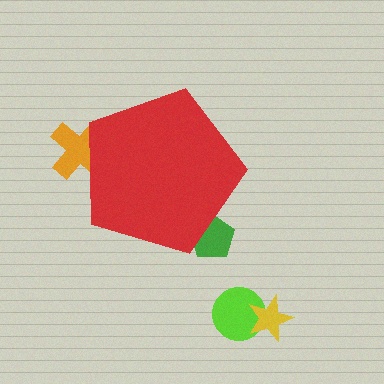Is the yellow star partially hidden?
No, the yellow star is fully visible.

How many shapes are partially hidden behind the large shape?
2 shapes are partially hidden.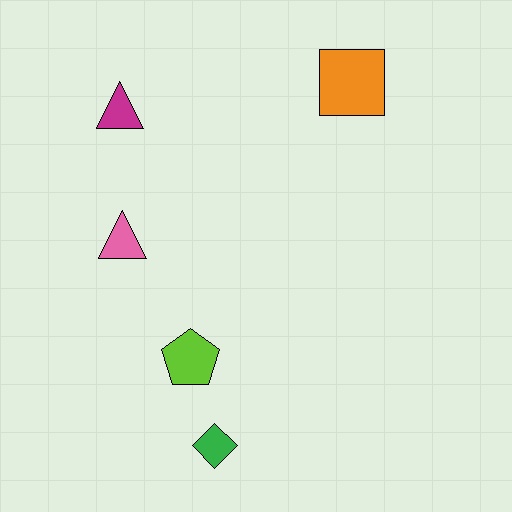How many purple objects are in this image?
There are no purple objects.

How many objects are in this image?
There are 5 objects.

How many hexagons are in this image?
There are no hexagons.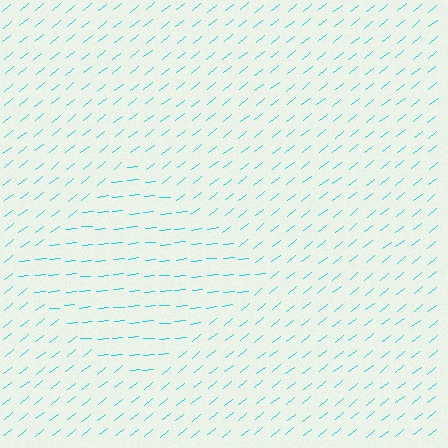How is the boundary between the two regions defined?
The boundary is defined purely by a change in line orientation (approximately 33 degrees difference). All lines are the same color and thickness.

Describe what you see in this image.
The image is filled with small cyan line segments. A diamond region in the image has lines oriented differently from the surrounding lines, creating a visible texture boundary.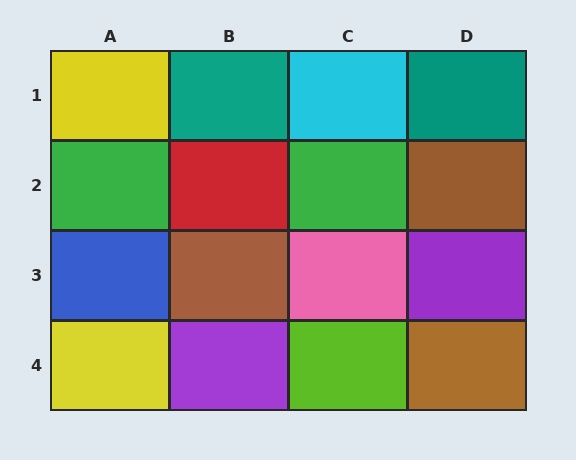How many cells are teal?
2 cells are teal.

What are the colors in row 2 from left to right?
Green, red, green, brown.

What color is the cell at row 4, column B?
Purple.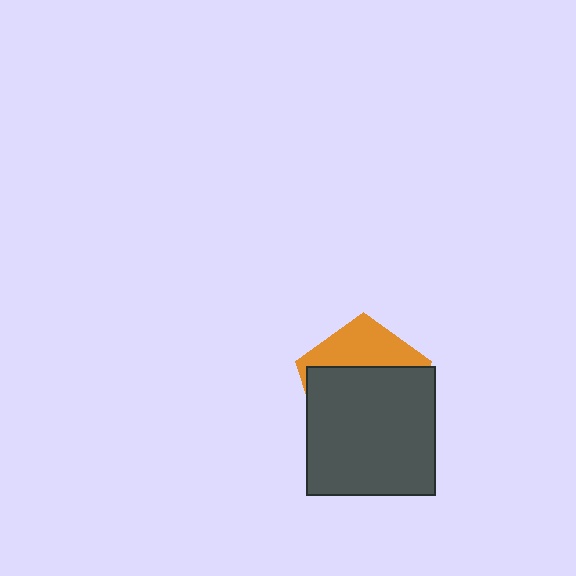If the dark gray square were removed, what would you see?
You would see the complete orange pentagon.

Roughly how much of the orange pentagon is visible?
A small part of it is visible (roughly 33%).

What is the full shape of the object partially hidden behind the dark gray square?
The partially hidden object is an orange pentagon.